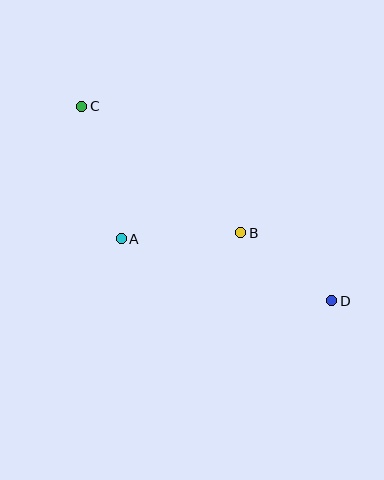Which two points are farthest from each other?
Points C and D are farthest from each other.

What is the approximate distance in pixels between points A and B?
The distance between A and B is approximately 120 pixels.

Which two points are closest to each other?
Points B and D are closest to each other.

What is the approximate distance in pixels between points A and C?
The distance between A and C is approximately 138 pixels.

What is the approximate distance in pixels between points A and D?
The distance between A and D is approximately 220 pixels.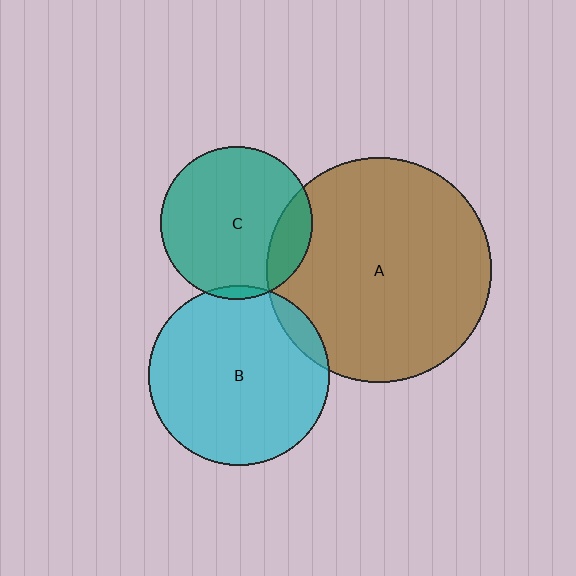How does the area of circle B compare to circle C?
Approximately 1.4 times.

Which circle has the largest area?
Circle A (brown).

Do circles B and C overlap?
Yes.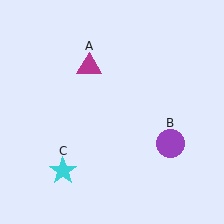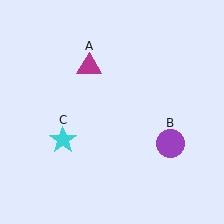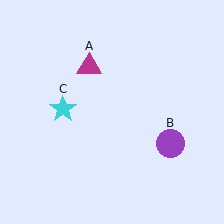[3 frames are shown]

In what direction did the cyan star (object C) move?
The cyan star (object C) moved up.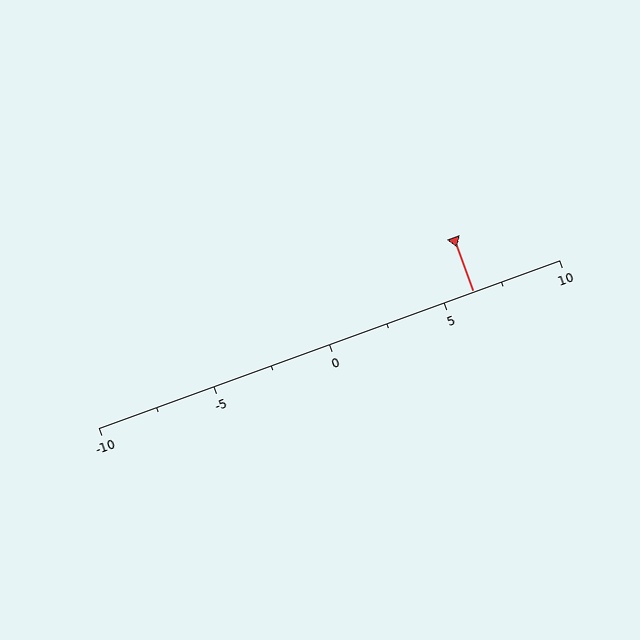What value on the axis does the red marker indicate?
The marker indicates approximately 6.2.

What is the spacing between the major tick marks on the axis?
The major ticks are spaced 5 apart.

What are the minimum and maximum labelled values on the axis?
The axis runs from -10 to 10.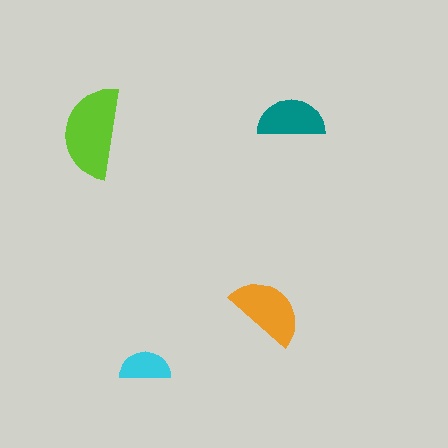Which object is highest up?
The teal semicircle is topmost.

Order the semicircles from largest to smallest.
the lime one, the orange one, the teal one, the cyan one.